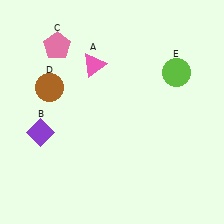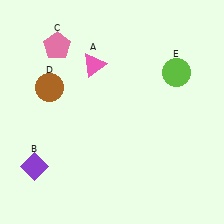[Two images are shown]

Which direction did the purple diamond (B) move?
The purple diamond (B) moved down.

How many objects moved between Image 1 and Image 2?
1 object moved between the two images.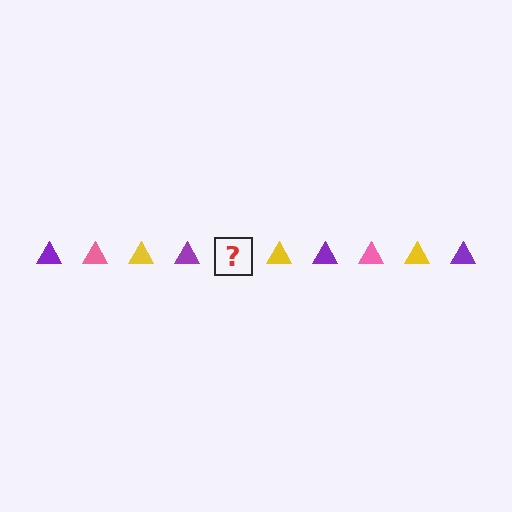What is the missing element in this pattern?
The missing element is a pink triangle.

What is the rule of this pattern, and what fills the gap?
The rule is that the pattern cycles through purple, pink, yellow triangles. The gap should be filled with a pink triangle.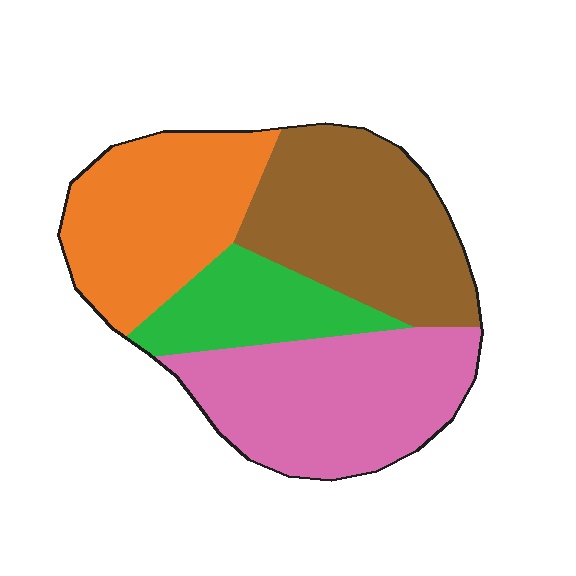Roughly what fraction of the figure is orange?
Orange covers 26% of the figure.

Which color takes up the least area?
Green, at roughly 15%.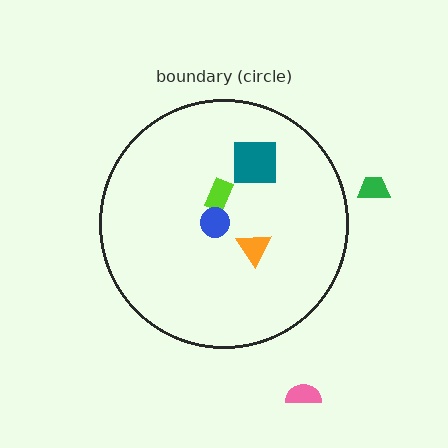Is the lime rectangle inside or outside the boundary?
Inside.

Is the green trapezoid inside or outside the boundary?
Outside.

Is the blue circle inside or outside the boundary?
Inside.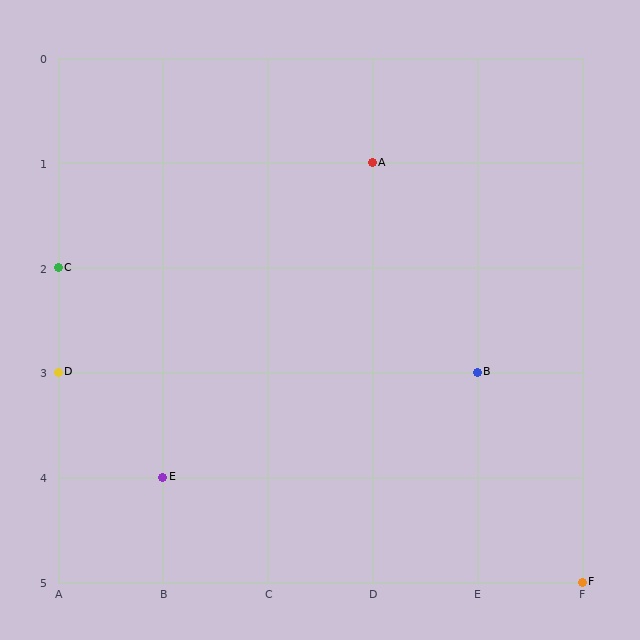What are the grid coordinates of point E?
Point E is at grid coordinates (B, 4).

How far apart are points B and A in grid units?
Points B and A are 1 column and 2 rows apart (about 2.2 grid units diagonally).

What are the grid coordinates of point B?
Point B is at grid coordinates (E, 3).